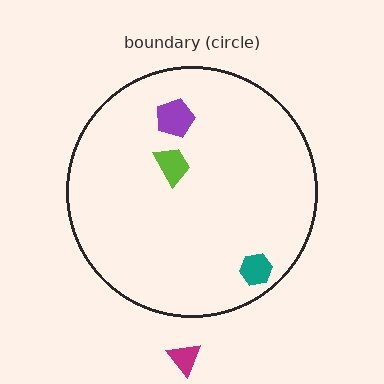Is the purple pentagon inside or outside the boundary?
Inside.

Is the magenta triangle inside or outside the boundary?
Outside.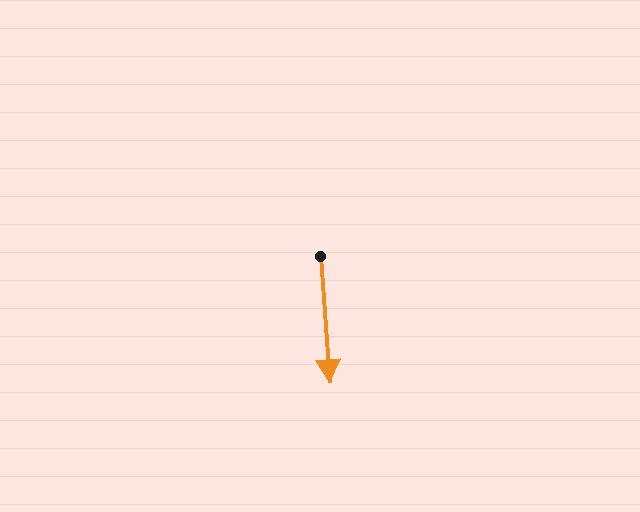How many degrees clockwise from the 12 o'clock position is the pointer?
Approximately 176 degrees.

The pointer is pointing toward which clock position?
Roughly 6 o'clock.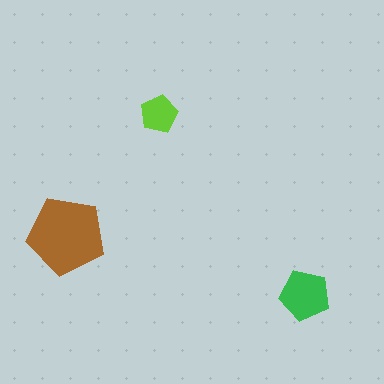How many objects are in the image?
There are 3 objects in the image.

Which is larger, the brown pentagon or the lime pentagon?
The brown one.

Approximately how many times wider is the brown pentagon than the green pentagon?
About 1.5 times wider.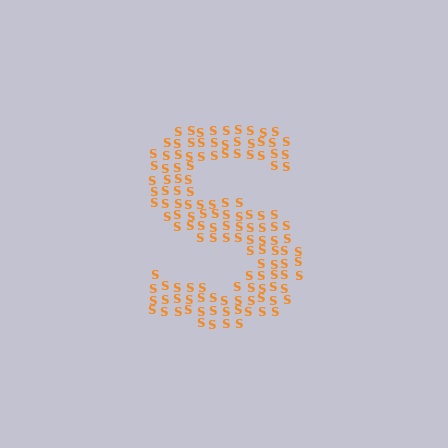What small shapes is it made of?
It is made of small letter S's.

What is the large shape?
The large shape is the letter S.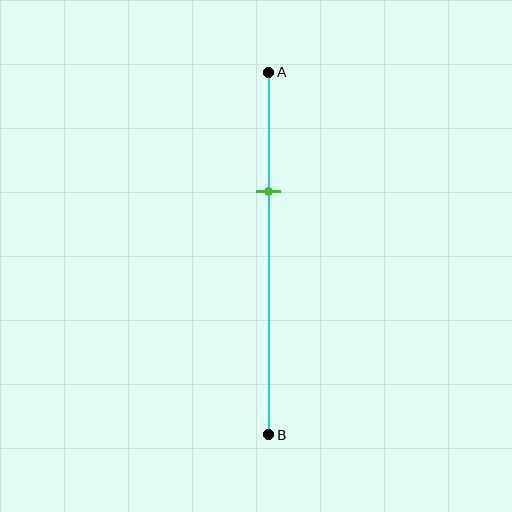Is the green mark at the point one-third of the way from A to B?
Yes, the mark is approximately at the one-third point.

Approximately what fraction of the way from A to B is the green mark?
The green mark is approximately 35% of the way from A to B.